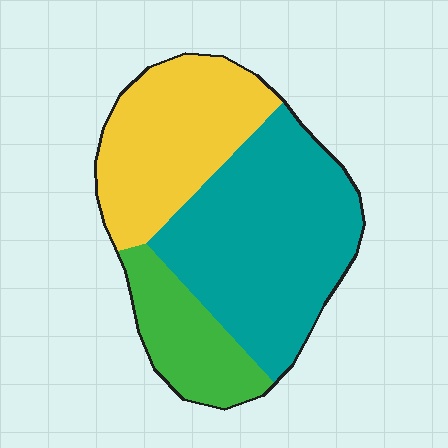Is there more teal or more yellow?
Teal.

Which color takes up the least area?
Green, at roughly 20%.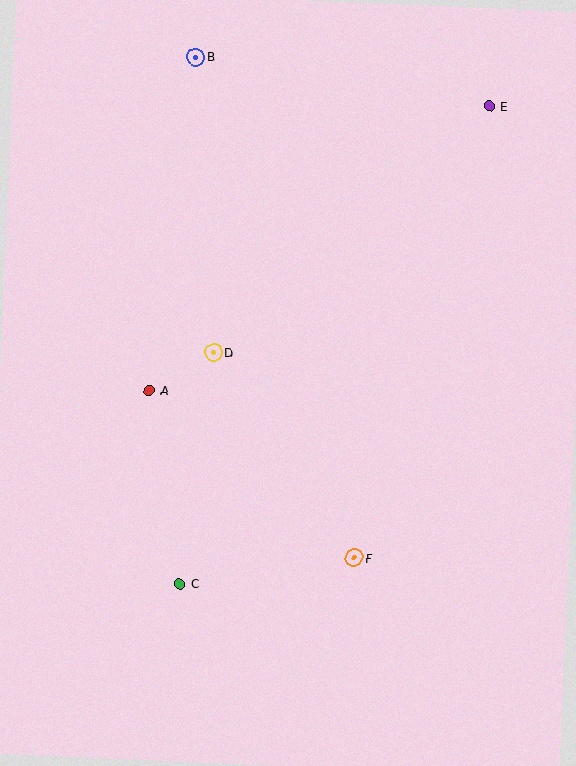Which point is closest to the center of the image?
Point D at (214, 353) is closest to the center.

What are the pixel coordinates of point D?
Point D is at (214, 353).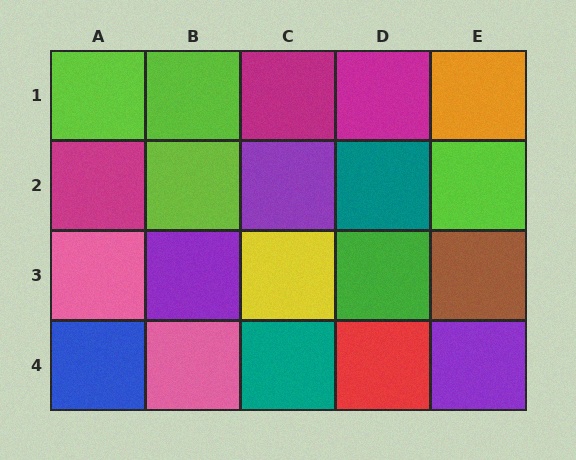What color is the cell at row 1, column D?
Magenta.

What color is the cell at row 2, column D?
Teal.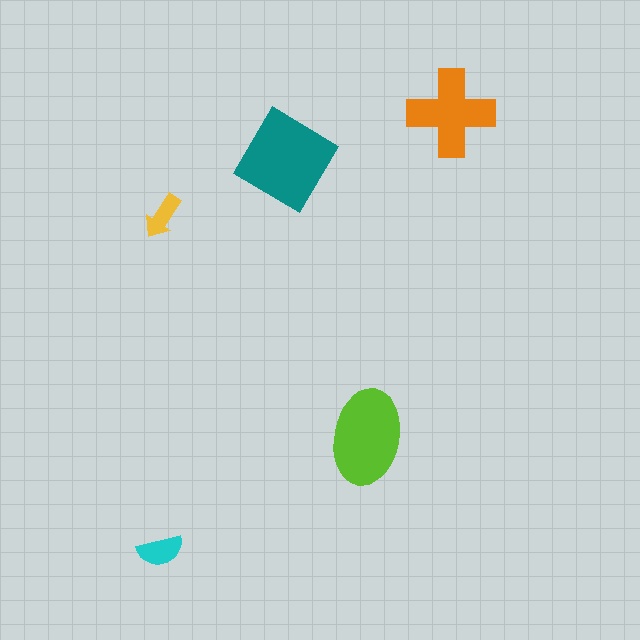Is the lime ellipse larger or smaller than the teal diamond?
Smaller.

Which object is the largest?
The teal diamond.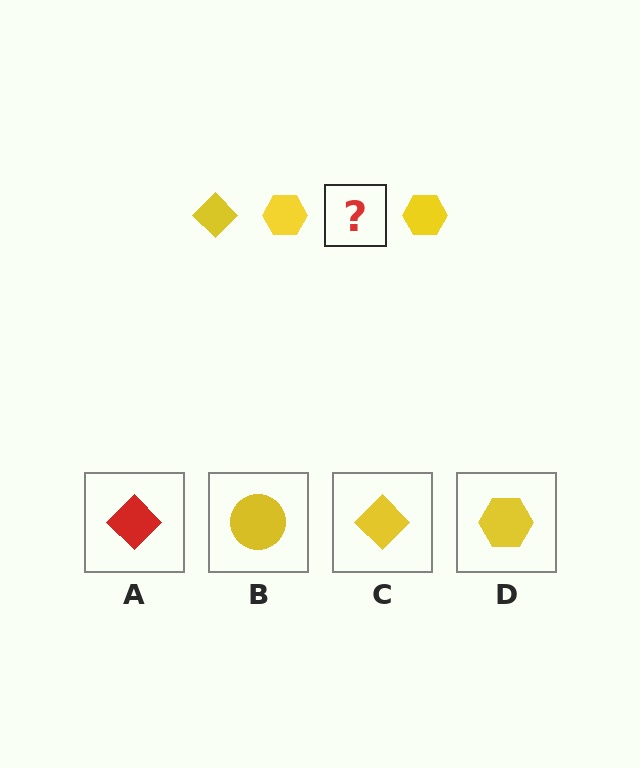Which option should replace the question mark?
Option C.